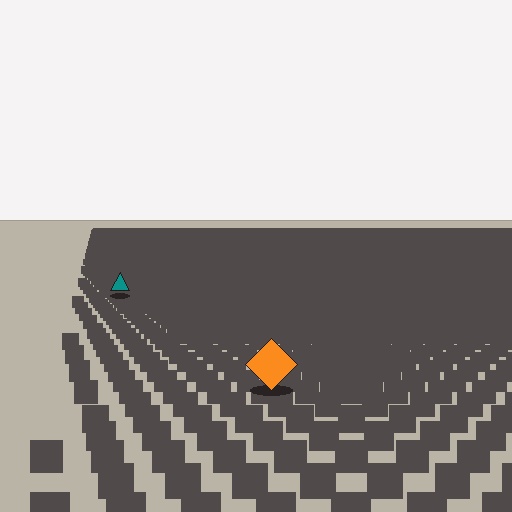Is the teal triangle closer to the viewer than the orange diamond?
No. The orange diamond is closer — you can tell from the texture gradient: the ground texture is coarser near it.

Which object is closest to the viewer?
The orange diamond is closest. The texture marks near it are larger and more spread out.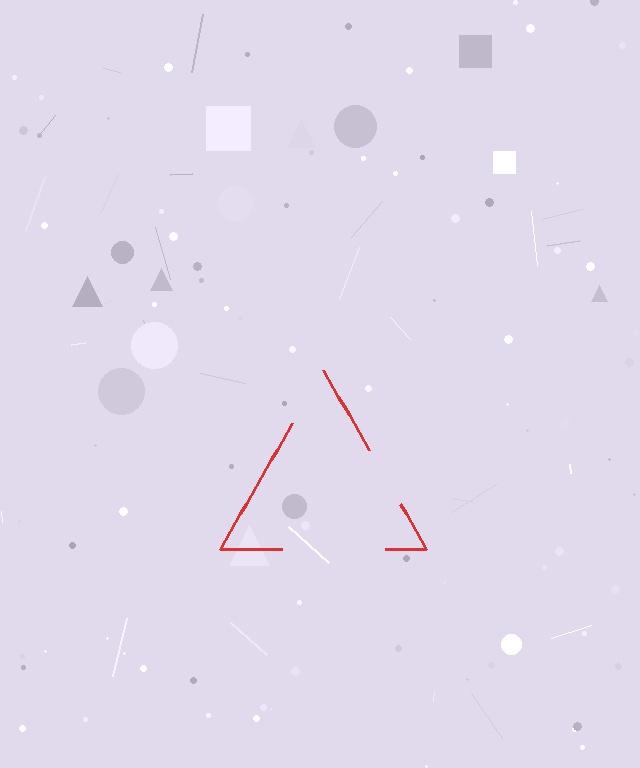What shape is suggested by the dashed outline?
The dashed outline suggests a triangle.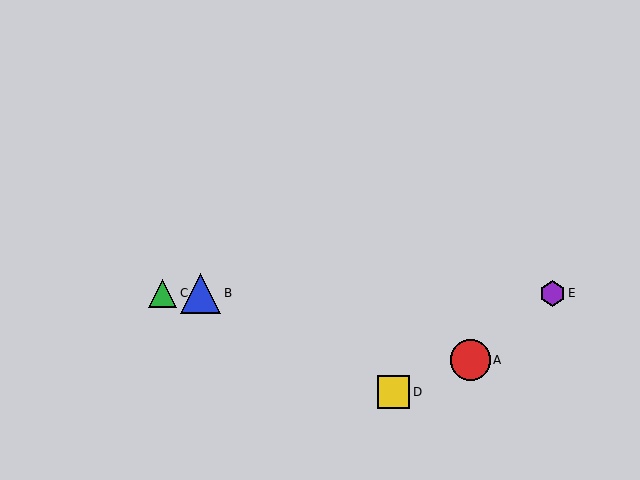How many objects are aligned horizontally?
3 objects (B, C, E) are aligned horizontally.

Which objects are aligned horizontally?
Objects B, C, E are aligned horizontally.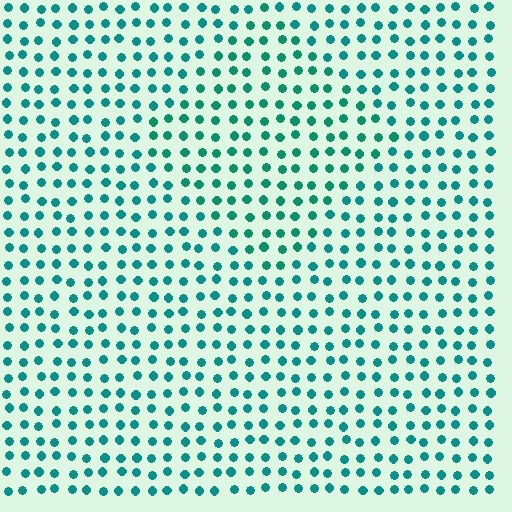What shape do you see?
I see a diamond.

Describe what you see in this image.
The image is filled with small teal elements in a uniform arrangement. A diamond-shaped region is visible where the elements are tinted to a slightly different hue, forming a subtle color boundary.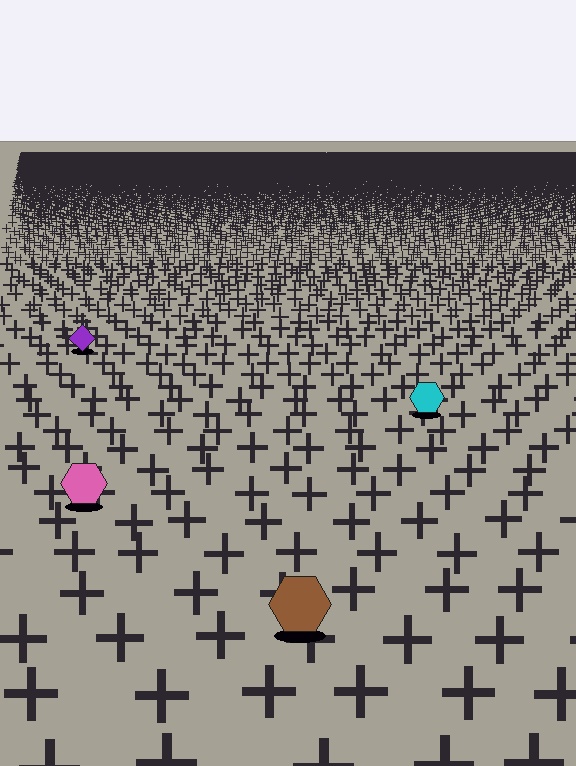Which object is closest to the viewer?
The brown hexagon is closest. The texture marks near it are larger and more spread out.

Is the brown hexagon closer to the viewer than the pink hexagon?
Yes. The brown hexagon is closer — you can tell from the texture gradient: the ground texture is coarser near it.